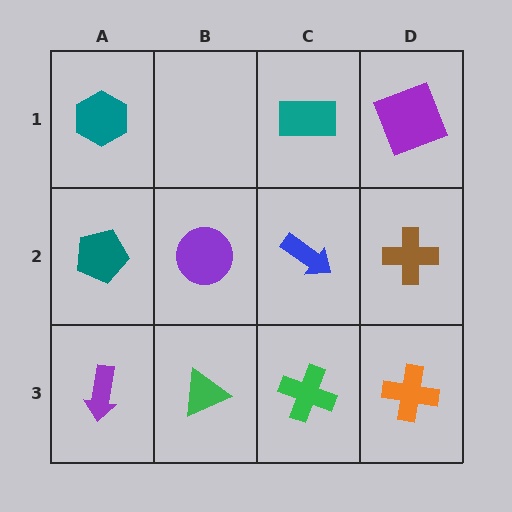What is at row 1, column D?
A purple square.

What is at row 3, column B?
A green triangle.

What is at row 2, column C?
A blue arrow.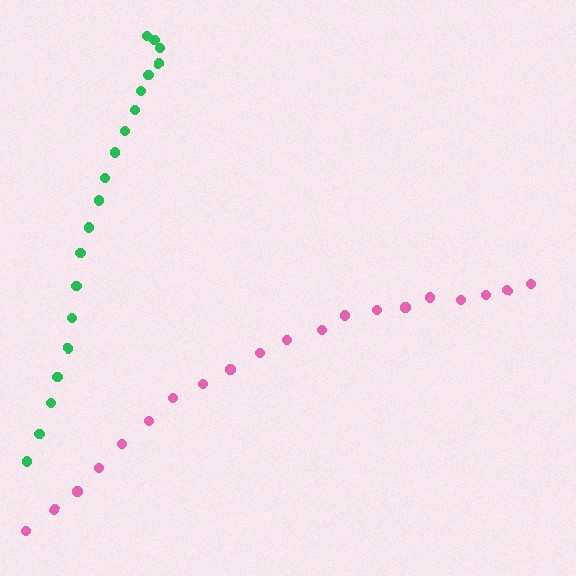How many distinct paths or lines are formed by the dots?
There are 2 distinct paths.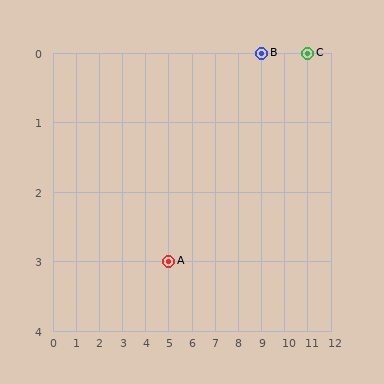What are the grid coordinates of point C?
Point C is at grid coordinates (11, 0).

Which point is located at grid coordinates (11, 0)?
Point C is at (11, 0).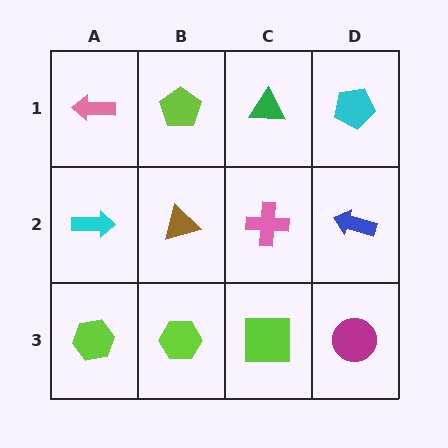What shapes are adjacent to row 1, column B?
A brown triangle (row 2, column B), a pink arrow (row 1, column A), a green triangle (row 1, column C).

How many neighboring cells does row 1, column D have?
2.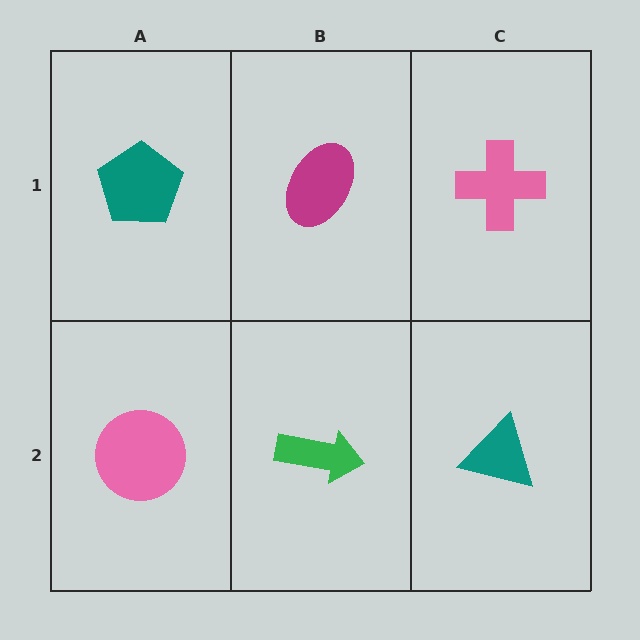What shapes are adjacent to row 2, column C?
A pink cross (row 1, column C), a green arrow (row 2, column B).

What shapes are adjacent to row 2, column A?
A teal pentagon (row 1, column A), a green arrow (row 2, column B).